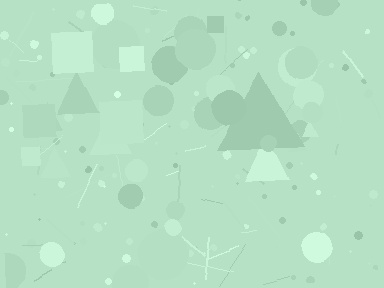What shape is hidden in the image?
A triangle is hidden in the image.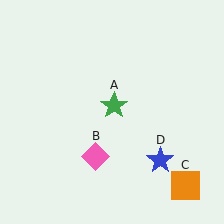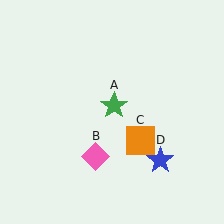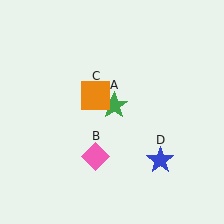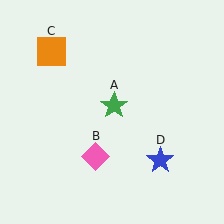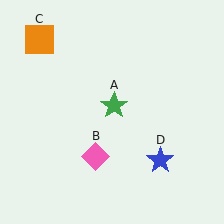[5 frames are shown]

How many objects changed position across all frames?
1 object changed position: orange square (object C).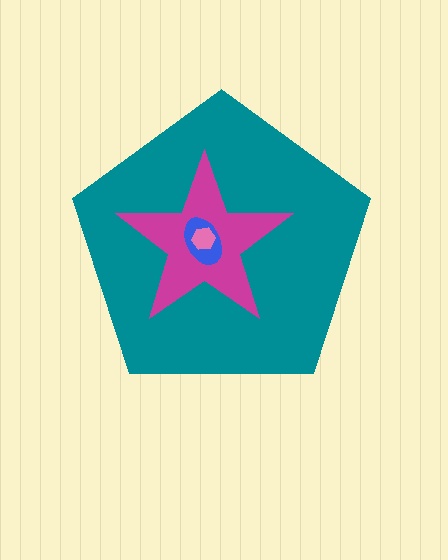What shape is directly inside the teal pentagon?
The magenta star.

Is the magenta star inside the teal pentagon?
Yes.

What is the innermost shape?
The pink hexagon.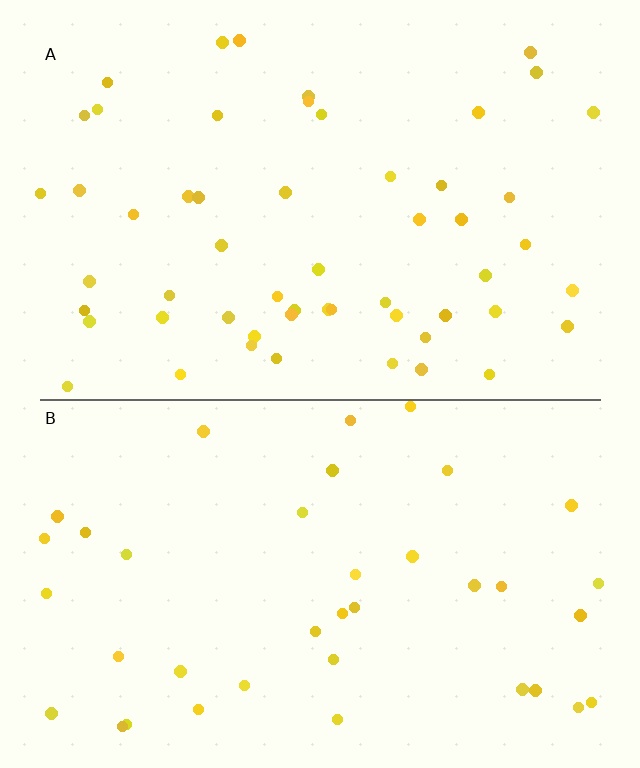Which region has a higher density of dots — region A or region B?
A (the top).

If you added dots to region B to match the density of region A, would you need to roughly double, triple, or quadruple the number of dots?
Approximately double.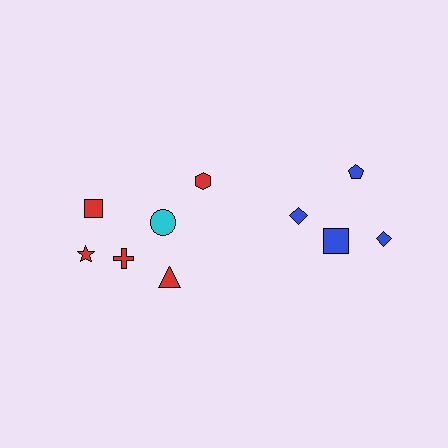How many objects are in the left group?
There are 6 objects.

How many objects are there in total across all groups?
There are 10 objects.